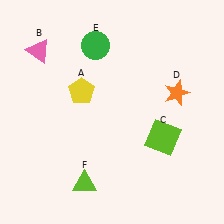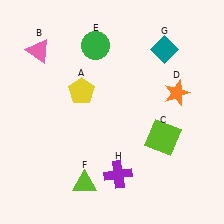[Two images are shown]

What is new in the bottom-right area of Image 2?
A purple cross (H) was added in the bottom-right area of Image 2.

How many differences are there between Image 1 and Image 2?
There are 2 differences between the two images.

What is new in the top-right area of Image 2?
A teal diamond (G) was added in the top-right area of Image 2.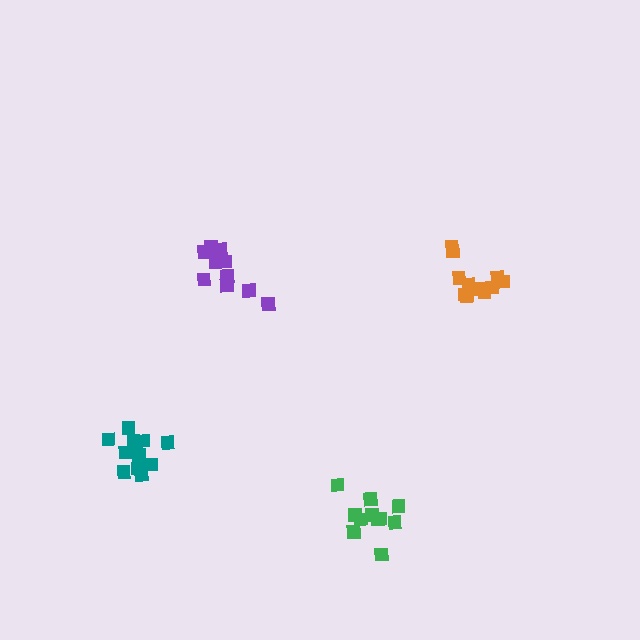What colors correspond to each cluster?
The clusters are colored: teal, purple, green, orange.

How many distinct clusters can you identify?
There are 4 distinct clusters.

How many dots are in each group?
Group 1: 13 dots, Group 2: 11 dots, Group 3: 11 dots, Group 4: 11 dots (46 total).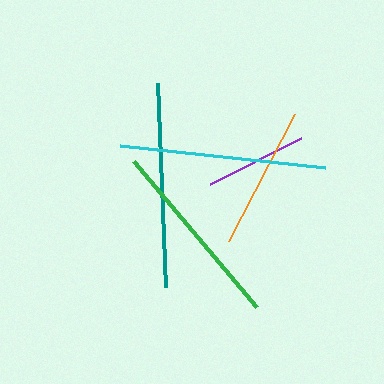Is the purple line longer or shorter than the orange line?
The orange line is longer than the purple line.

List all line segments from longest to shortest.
From longest to shortest: cyan, teal, green, orange, purple.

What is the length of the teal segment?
The teal segment is approximately 204 pixels long.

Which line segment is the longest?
The cyan line is the longest at approximately 206 pixels.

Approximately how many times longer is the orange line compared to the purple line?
The orange line is approximately 1.4 times the length of the purple line.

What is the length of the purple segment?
The purple segment is approximately 102 pixels long.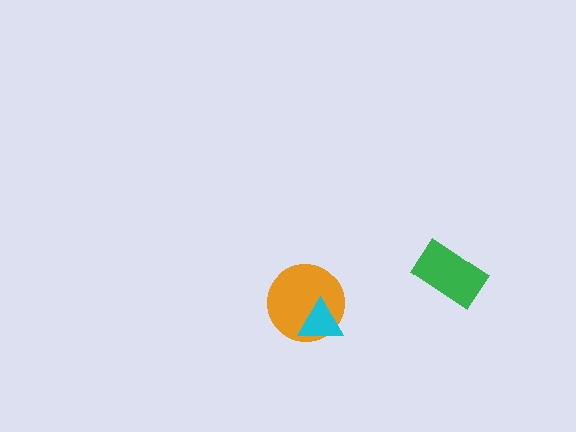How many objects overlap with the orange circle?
1 object overlaps with the orange circle.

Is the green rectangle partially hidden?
No, no other shape covers it.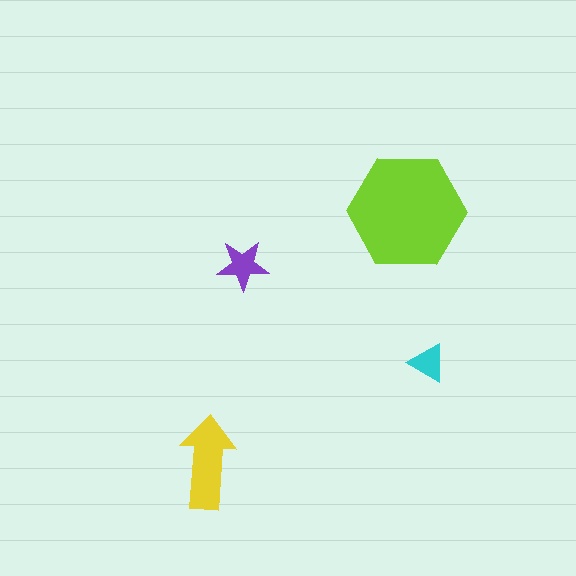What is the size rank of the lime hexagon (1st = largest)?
1st.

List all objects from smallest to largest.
The cyan triangle, the purple star, the yellow arrow, the lime hexagon.